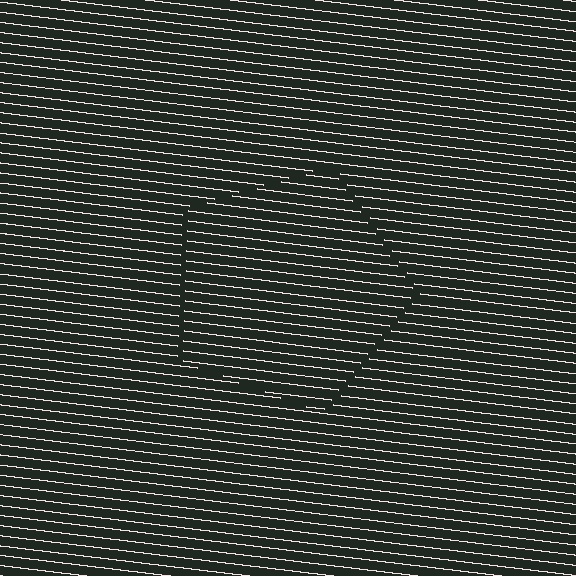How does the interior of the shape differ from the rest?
The interior of the shape contains the same grating, shifted by half a period — the contour is defined by the phase discontinuity where line-ends from the inner and outer gratings abut.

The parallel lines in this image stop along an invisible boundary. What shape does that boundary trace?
An illusory pentagon. The interior of the shape contains the same grating, shifted by half a period — the contour is defined by the phase discontinuity where line-ends from the inner and outer gratings abut.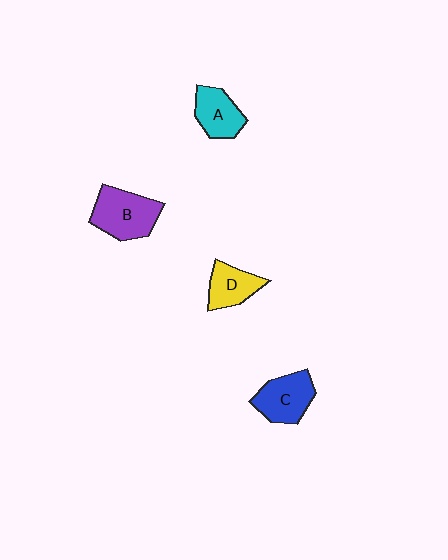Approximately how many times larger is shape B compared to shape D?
Approximately 1.5 times.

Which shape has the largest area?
Shape B (purple).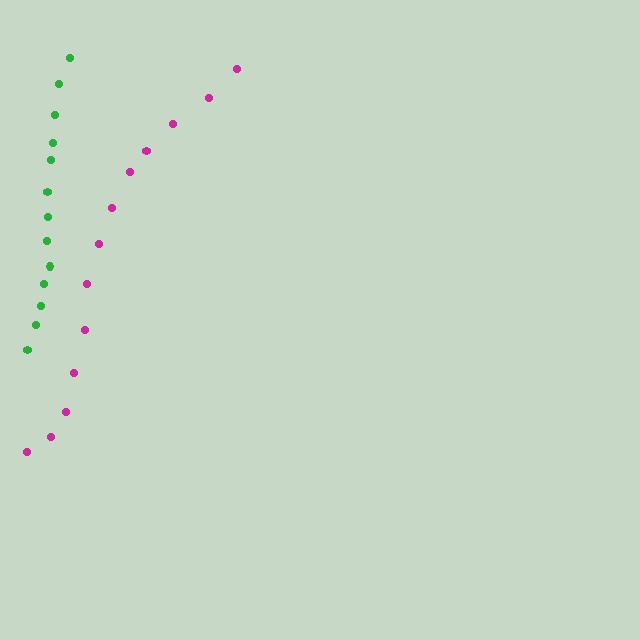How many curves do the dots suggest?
There are 2 distinct paths.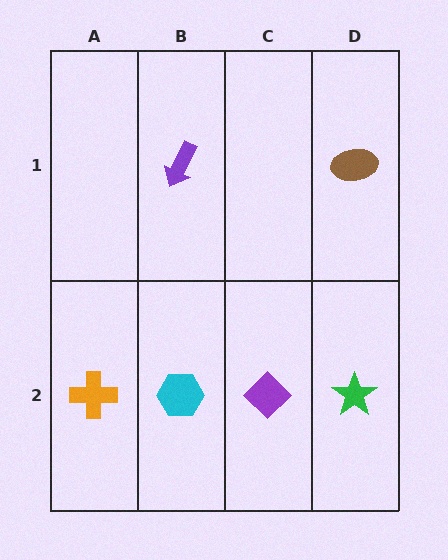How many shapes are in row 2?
4 shapes.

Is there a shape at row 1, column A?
No, that cell is empty.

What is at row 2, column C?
A purple diamond.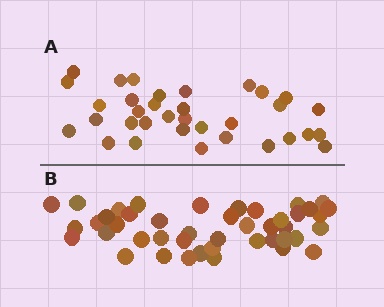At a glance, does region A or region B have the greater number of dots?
Region B (the bottom region) has more dots.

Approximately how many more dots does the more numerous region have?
Region B has roughly 10 or so more dots than region A.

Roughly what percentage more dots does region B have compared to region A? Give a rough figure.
About 30% more.